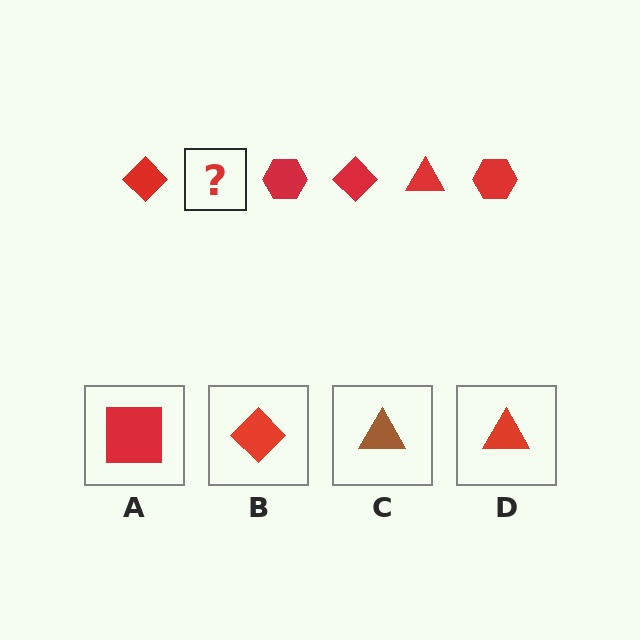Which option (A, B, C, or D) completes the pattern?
D.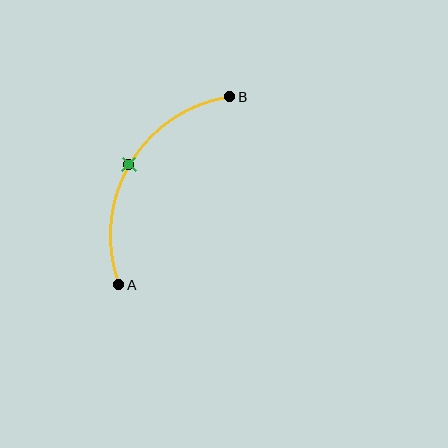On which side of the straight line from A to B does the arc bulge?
The arc bulges to the left of the straight line connecting A and B.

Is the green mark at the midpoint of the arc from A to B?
Yes. The green mark lies on the arc at equal arc-length from both A and B — it is the arc midpoint.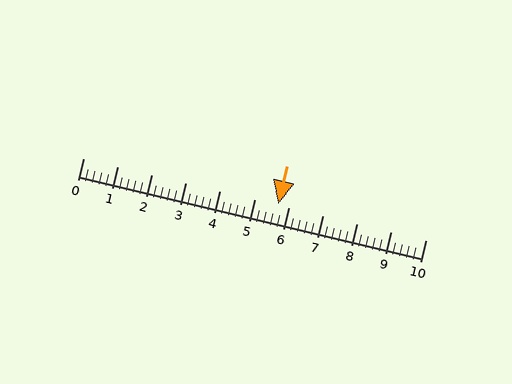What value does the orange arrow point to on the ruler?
The orange arrow points to approximately 5.7.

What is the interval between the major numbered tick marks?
The major tick marks are spaced 1 units apart.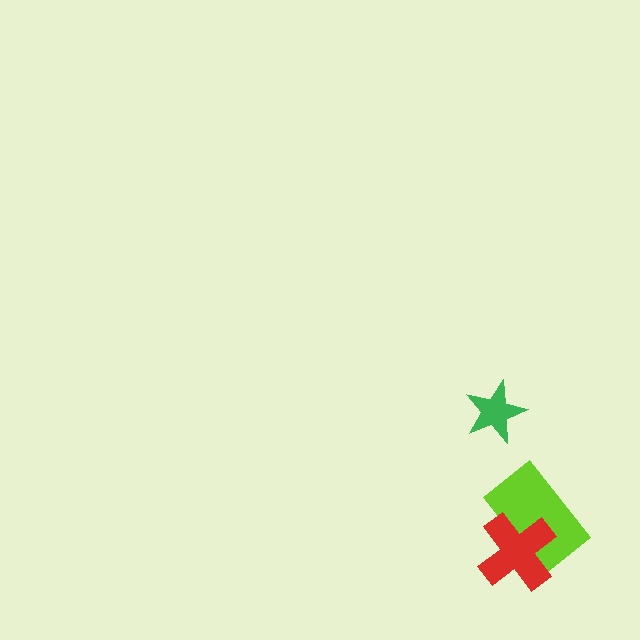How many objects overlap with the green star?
0 objects overlap with the green star.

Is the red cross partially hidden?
No, no other shape covers it.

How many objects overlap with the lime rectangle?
1 object overlaps with the lime rectangle.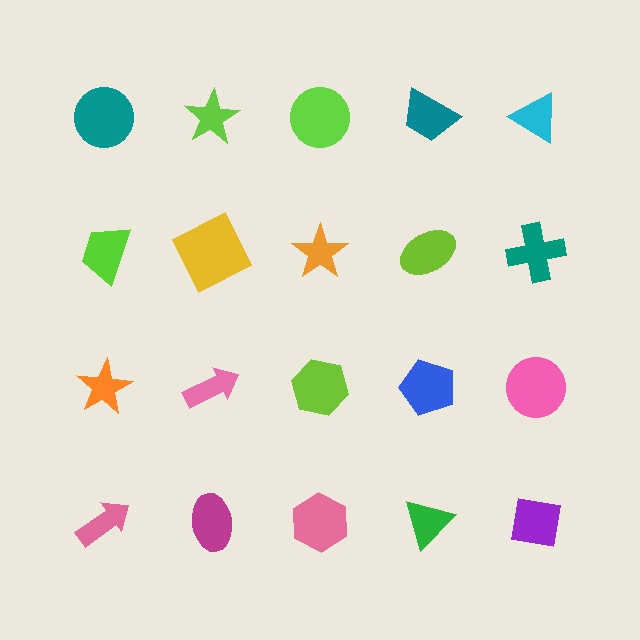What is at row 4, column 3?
A pink hexagon.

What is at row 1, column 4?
A teal trapezoid.